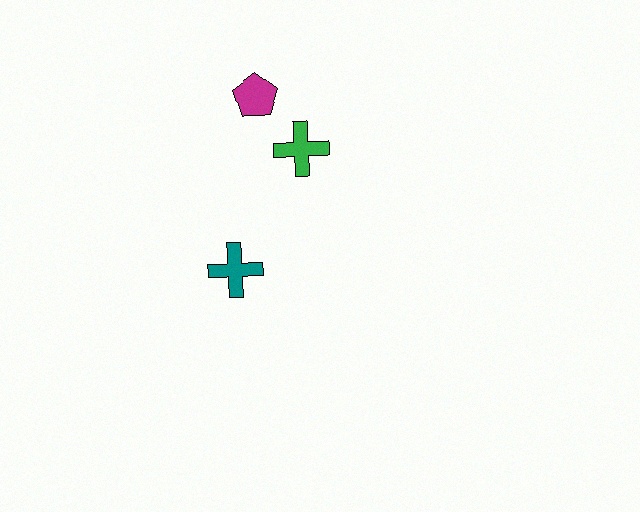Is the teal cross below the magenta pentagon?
Yes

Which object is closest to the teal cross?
The green cross is closest to the teal cross.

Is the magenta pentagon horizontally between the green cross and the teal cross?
Yes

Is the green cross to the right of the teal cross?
Yes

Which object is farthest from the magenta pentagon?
The teal cross is farthest from the magenta pentagon.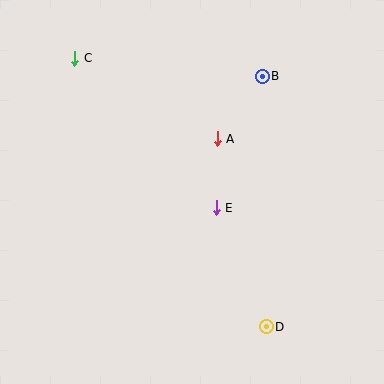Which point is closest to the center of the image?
Point E at (216, 208) is closest to the center.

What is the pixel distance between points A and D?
The distance between A and D is 194 pixels.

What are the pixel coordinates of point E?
Point E is at (216, 208).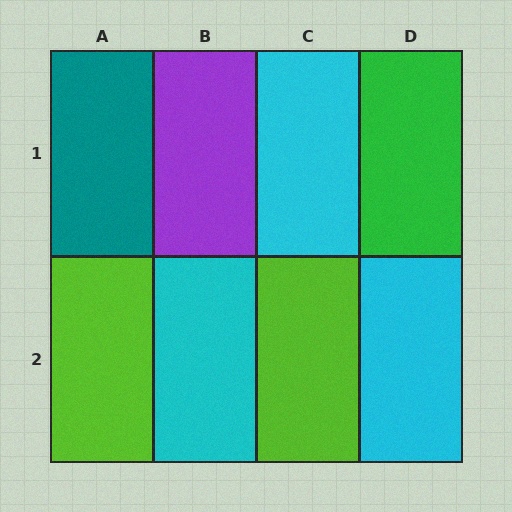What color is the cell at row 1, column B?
Purple.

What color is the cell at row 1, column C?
Cyan.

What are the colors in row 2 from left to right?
Lime, cyan, lime, cyan.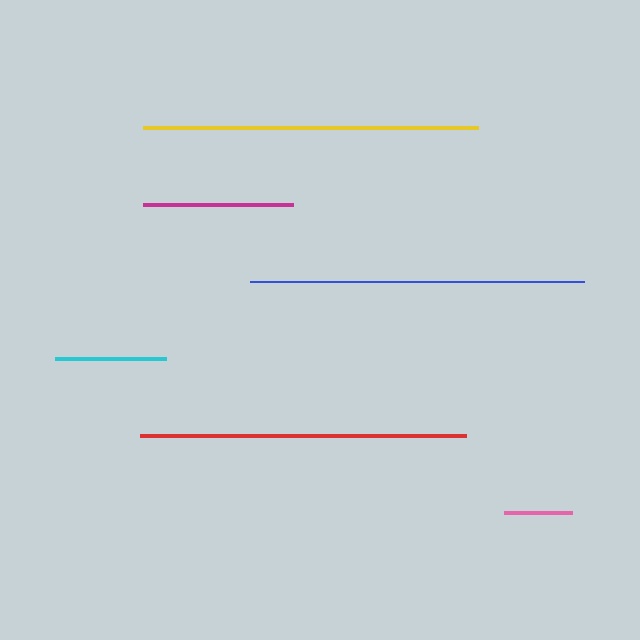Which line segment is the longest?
The yellow line is the longest at approximately 335 pixels.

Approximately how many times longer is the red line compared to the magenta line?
The red line is approximately 2.2 times the length of the magenta line.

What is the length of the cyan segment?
The cyan segment is approximately 111 pixels long.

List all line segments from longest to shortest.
From longest to shortest: yellow, blue, red, magenta, cyan, pink.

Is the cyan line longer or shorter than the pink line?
The cyan line is longer than the pink line.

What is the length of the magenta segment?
The magenta segment is approximately 149 pixels long.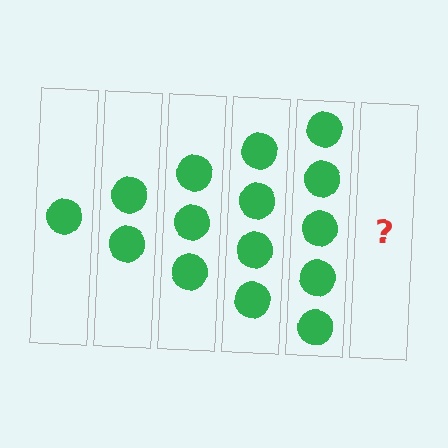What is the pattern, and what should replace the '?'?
The pattern is that each step adds one more circle. The '?' should be 6 circles.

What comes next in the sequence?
The next element should be 6 circles.